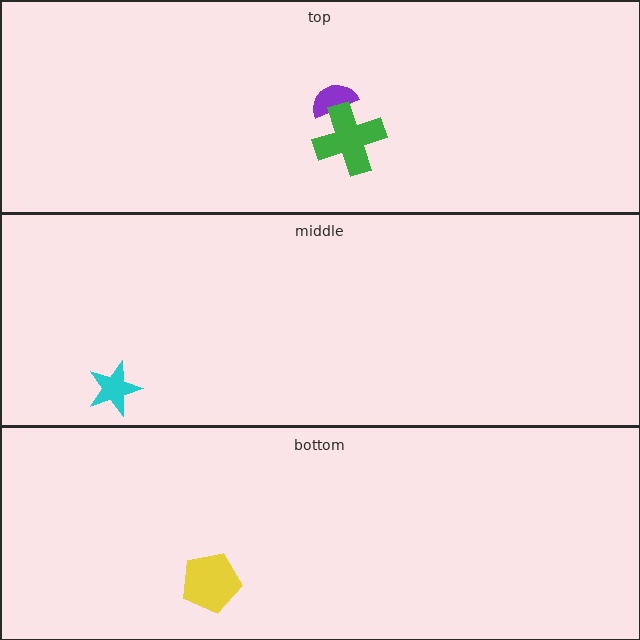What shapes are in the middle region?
The cyan star.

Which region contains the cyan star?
The middle region.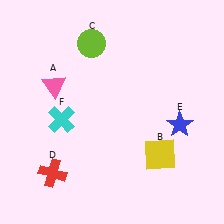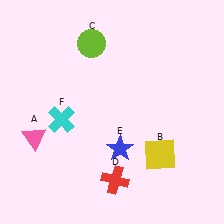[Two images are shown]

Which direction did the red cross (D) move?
The red cross (D) moved right.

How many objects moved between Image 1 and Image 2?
3 objects moved between the two images.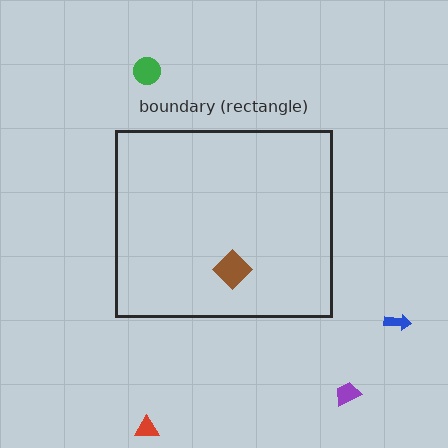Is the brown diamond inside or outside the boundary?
Inside.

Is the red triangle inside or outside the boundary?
Outside.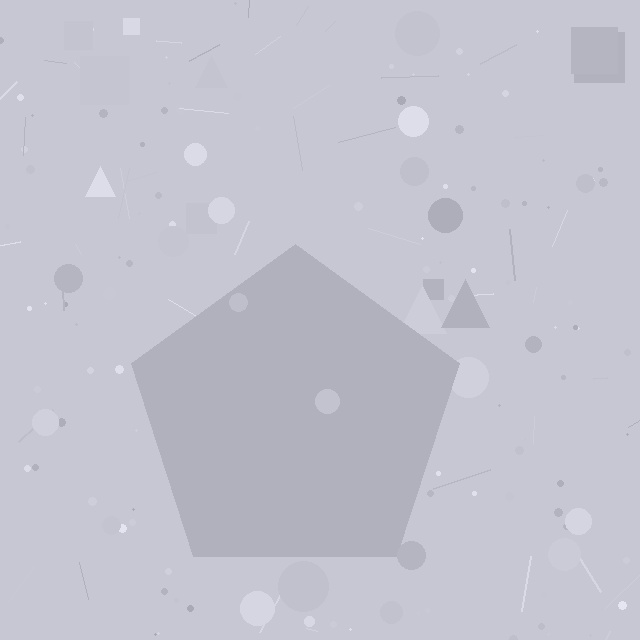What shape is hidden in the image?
A pentagon is hidden in the image.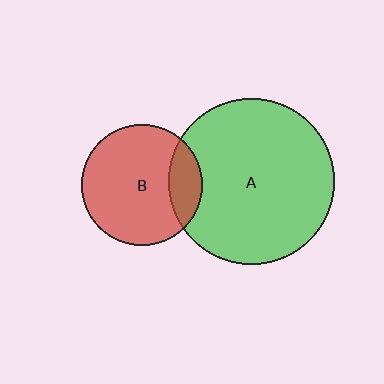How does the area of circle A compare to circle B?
Approximately 1.9 times.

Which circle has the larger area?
Circle A (green).